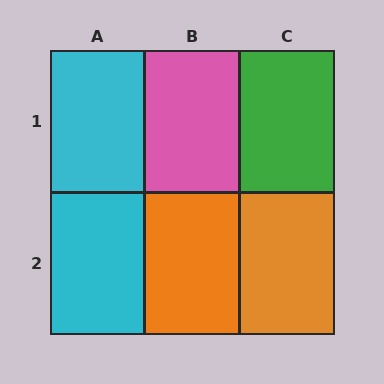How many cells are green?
1 cell is green.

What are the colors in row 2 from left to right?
Cyan, orange, orange.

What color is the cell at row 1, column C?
Green.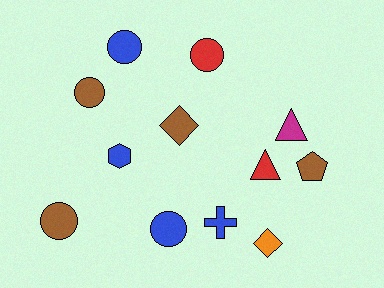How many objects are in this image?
There are 12 objects.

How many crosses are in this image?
There is 1 cross.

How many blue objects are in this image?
There are 4 blue objects.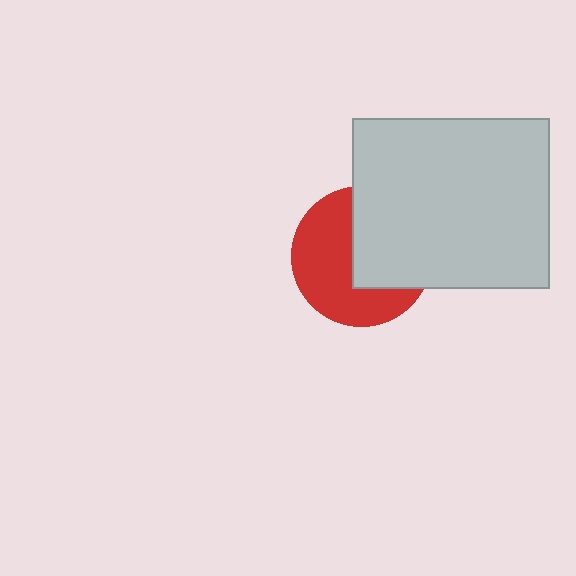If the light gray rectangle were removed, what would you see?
You would see the complete red circle.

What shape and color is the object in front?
The object in front is a light gray rectangle.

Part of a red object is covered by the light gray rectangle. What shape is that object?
It is a circle.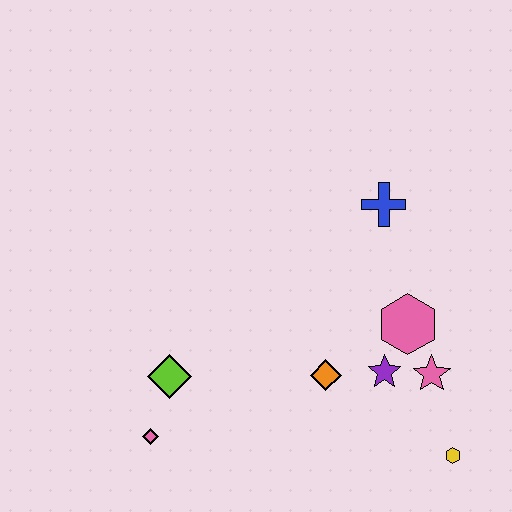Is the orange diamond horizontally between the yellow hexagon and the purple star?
No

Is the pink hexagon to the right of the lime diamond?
Yes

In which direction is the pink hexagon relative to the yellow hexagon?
The pink hexagon is above the yellow hexagon.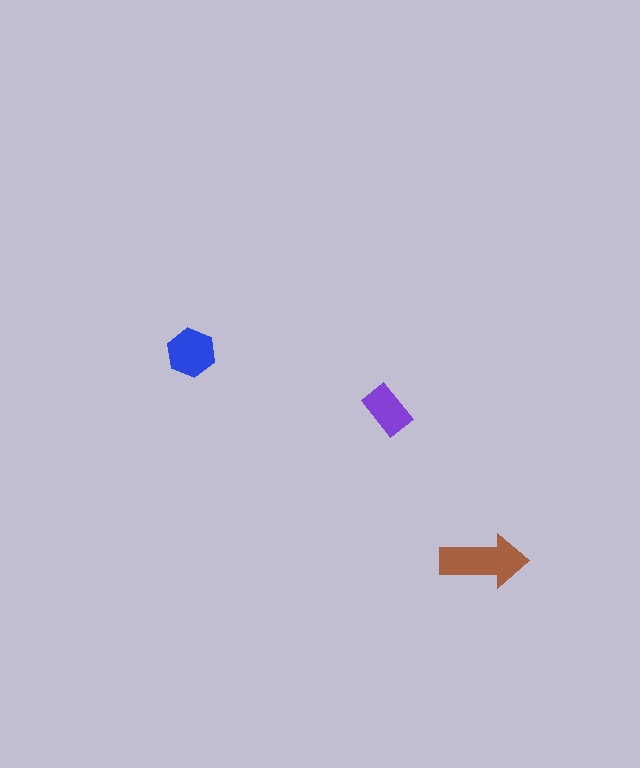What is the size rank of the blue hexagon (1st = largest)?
2nd.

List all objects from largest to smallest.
The brown arrow, the blue hexagon, the purple rectangle.